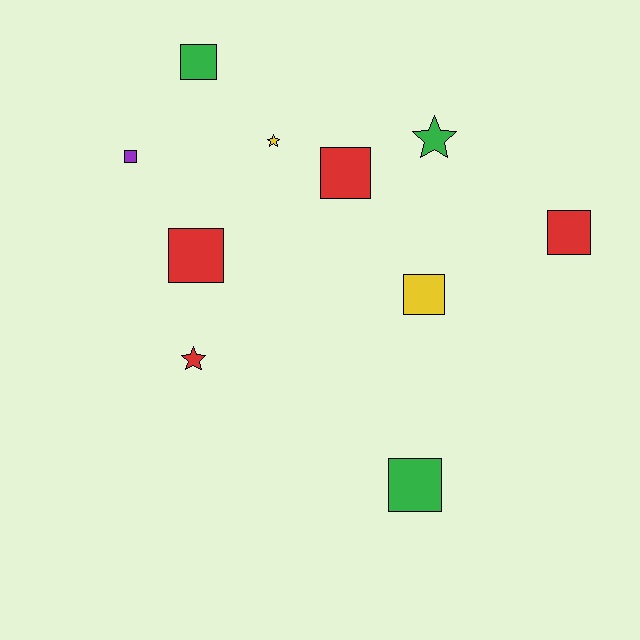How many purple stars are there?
There are no purple stars.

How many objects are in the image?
There are 10 objects.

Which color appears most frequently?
Red, with 4 objects.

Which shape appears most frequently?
Square, with 7 objects.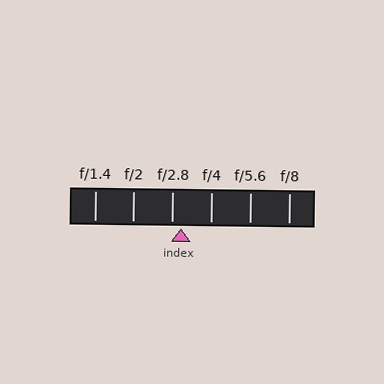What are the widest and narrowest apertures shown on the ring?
The widest aperture shown is f/1.4 and the narrowest is f/8.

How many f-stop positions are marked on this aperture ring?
There are 6 f-stop positions marked.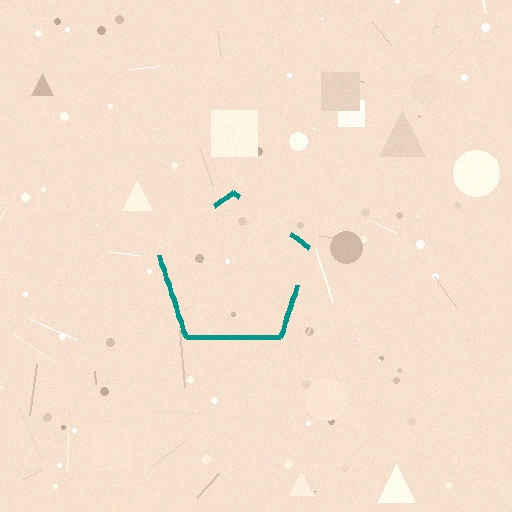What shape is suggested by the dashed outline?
The dashed outline suggests a pentagon.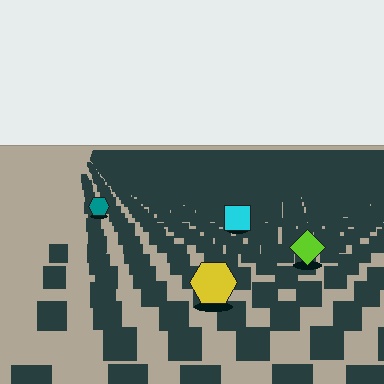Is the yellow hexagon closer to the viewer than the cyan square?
Yes. The yellow hexagon is closer — you can tell from the texture gradient: the ground texture is coarser near it.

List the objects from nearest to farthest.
From nearest to farthest: the yellow hexagon, the lime diamond, the cyan square, the teal hexagon.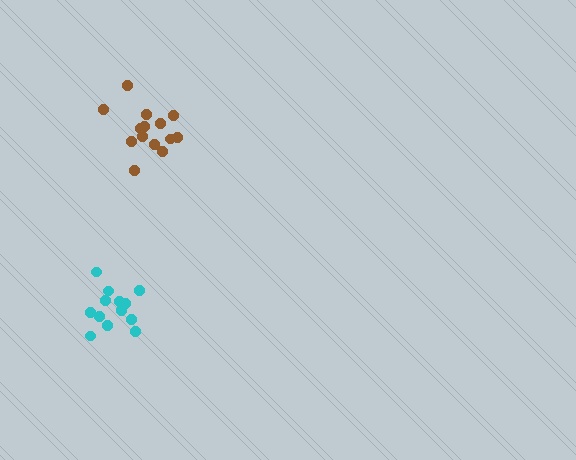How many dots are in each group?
Group 1: 14 dots, Group 2: 13 dots (27 total).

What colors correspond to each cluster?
The clusters are colored: brown, cyan.